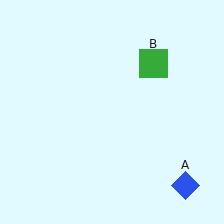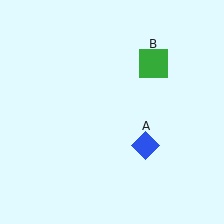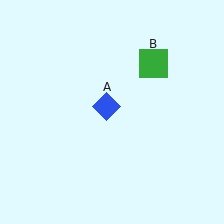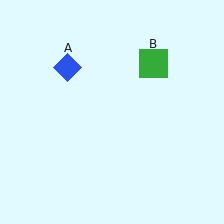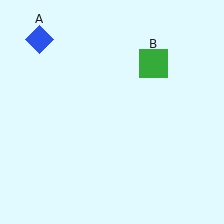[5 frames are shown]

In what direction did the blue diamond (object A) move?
The blue diamond (object A) moved up and to the left.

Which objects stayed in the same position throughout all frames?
Green square (object B) remained stationary.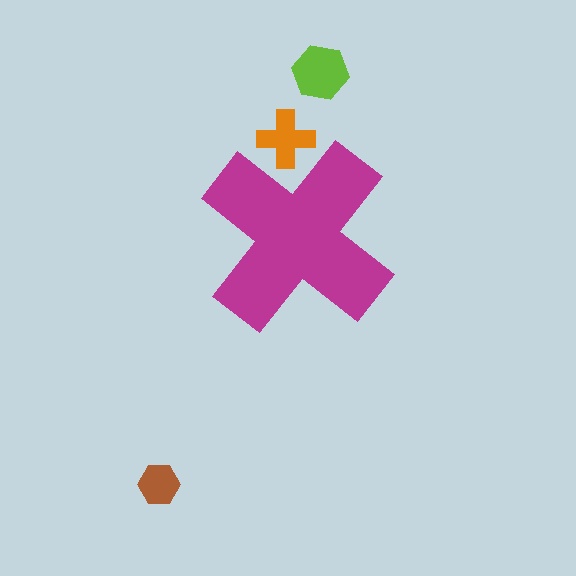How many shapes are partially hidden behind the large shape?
1 shape is partially hidden.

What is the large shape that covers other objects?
A magenta cross.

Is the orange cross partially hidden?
Yes, the orange cross is partially hidden behind the magenta cross.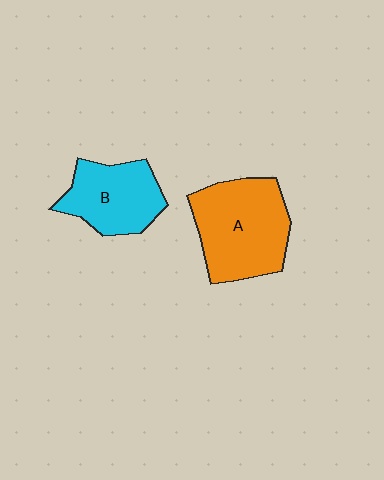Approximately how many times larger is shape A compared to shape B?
Approximately 1.4 times.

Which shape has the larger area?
Shape A (orange).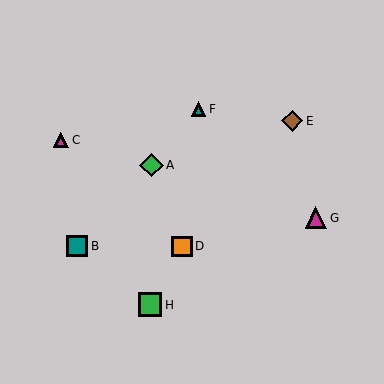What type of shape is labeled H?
Shape H is a green square.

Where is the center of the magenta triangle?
The center of the magenta triangle is at (61, 140).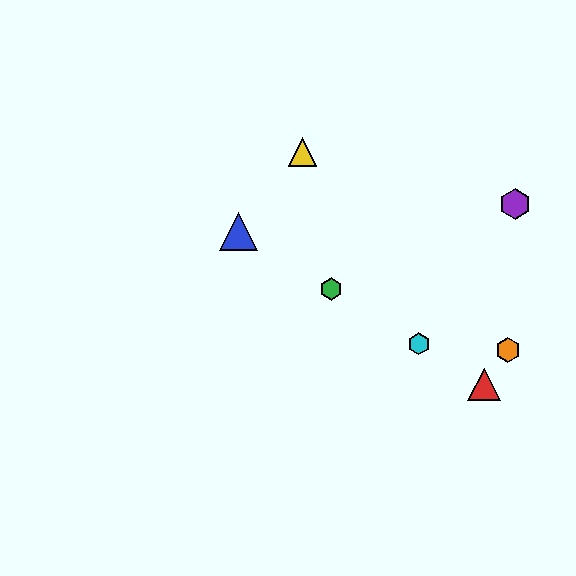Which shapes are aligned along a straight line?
The red triangle, the blue triangle, the green hexagon, the cyan hexagon are aligned along a straight line.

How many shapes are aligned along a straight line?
4 shapes (the red triangle, the blue triangle, the green hexagon, the cyan hexagon) are aligned along a straight line.